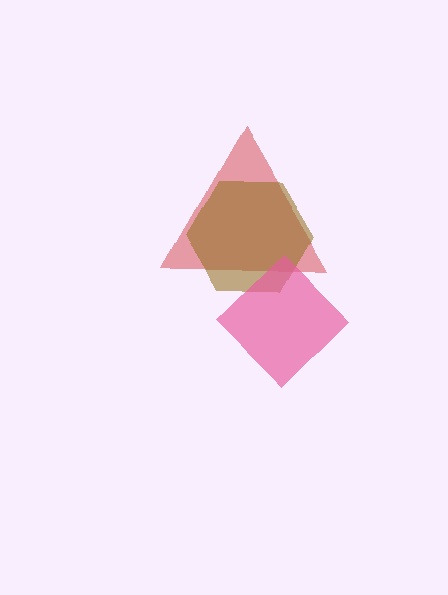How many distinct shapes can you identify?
There are 3 distinct shapes: a red triangle, a brown hexagon, a pink diamond.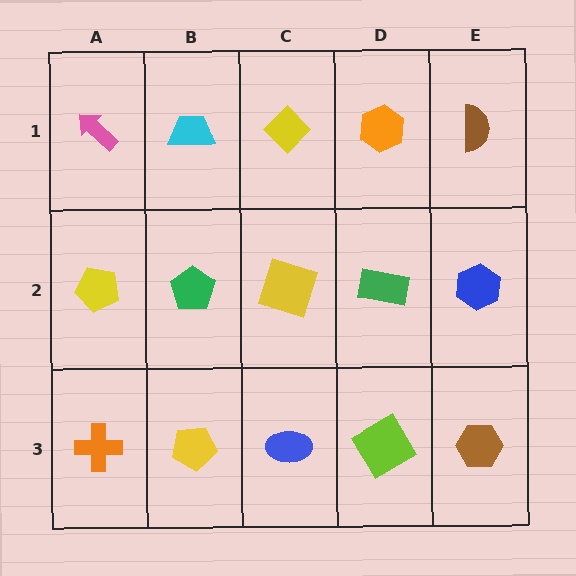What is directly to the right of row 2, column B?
A yellow square.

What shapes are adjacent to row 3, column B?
A green pentagon (row 2, column B), an orange cross (row 3, column A), a blue ellipse (row 3, column C).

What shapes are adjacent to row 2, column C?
A yellow diamond (row 1, column C), a blue ellipse (row 3, column C), a green pentagon (row 2, column B), a green rectangle (row 2, column D).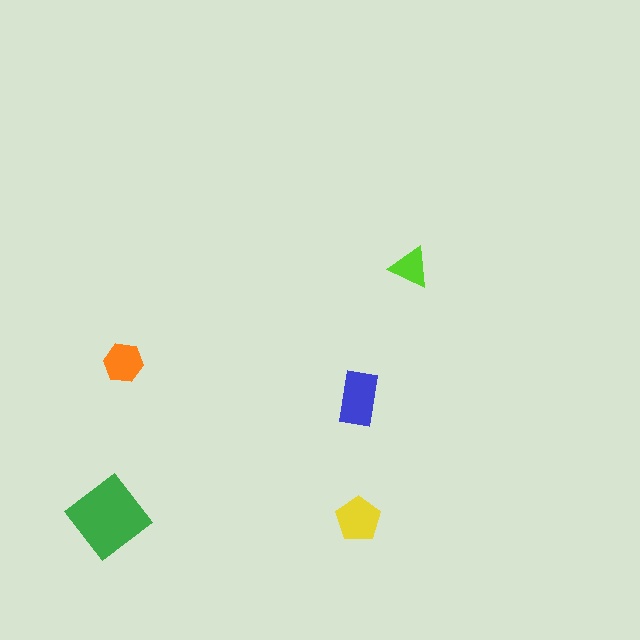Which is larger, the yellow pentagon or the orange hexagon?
The yellow pentagon.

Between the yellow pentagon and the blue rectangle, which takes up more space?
The blue rectangle.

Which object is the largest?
The green diamond.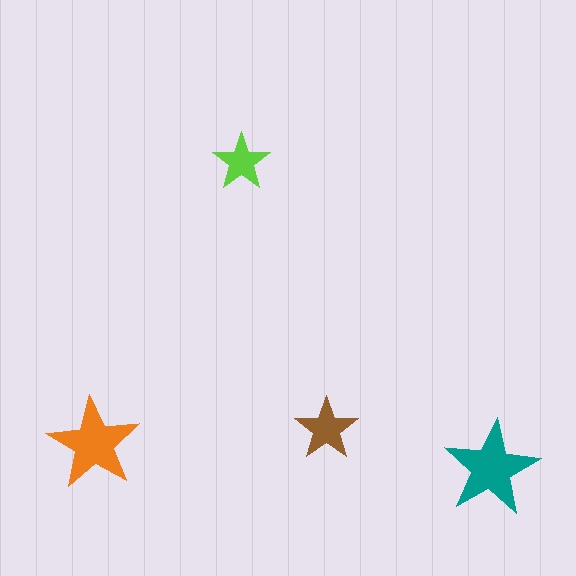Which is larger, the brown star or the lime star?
The brown one.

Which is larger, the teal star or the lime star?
The teal one.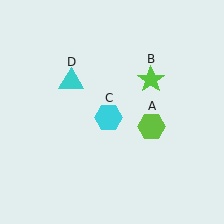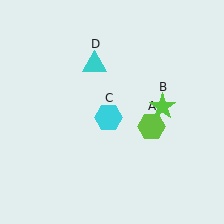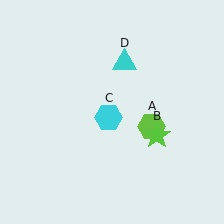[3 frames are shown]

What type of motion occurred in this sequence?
The lime star (object B), cyan triangle (object D) rotated clockwise around the center of the scene.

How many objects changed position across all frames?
2 objects changed position: lime star (object B), cyan triangle (object D).